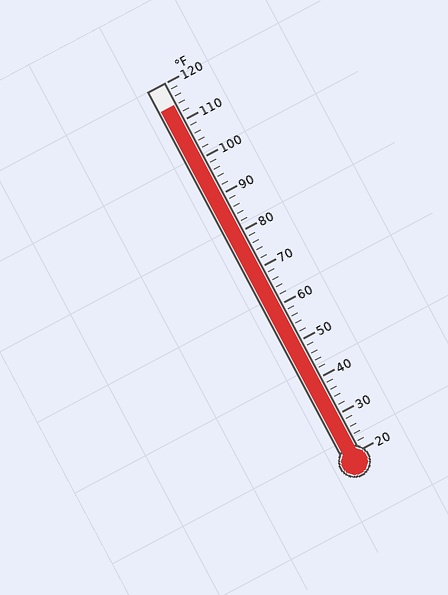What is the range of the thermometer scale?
The thermometer scale ranges from 20°F to 120°F.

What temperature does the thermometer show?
The thermometer shows approximately 114°F.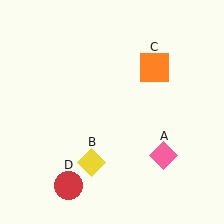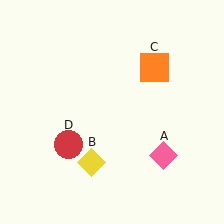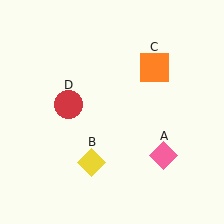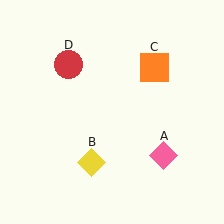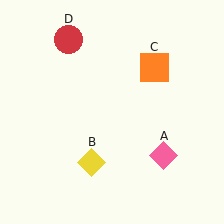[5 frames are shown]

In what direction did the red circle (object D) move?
The red circle (object D) moved up.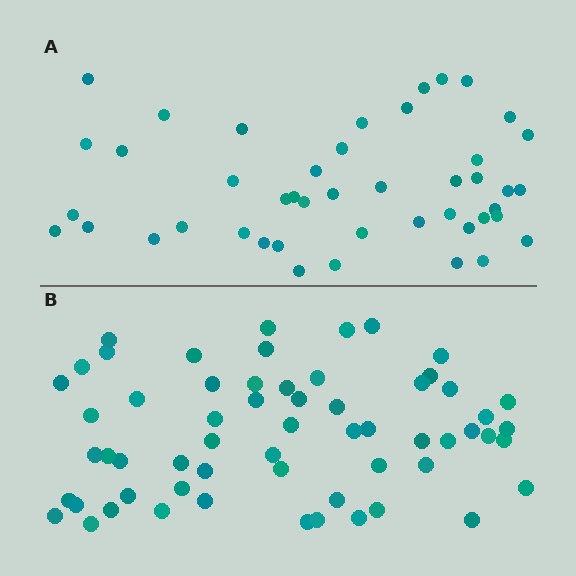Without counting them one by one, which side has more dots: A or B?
Region B (the bottom region) has more dots.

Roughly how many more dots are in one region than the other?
Region B has approximately 15 more dots than region A.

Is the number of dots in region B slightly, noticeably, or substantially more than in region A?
Region B has noticeably more, but not dramatically so. The ratio is roughly 1.3 to 1.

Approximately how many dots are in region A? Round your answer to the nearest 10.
About 40 dots. (The exact count is 45, which rounds to 40.)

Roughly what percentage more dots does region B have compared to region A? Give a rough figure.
About 35% more.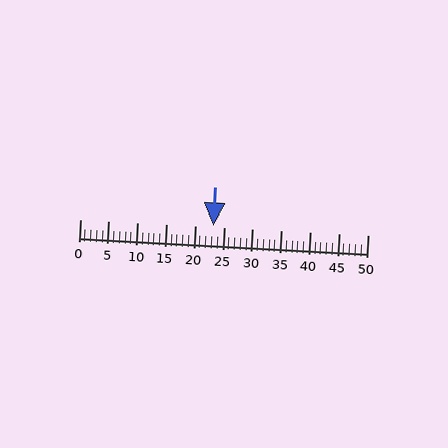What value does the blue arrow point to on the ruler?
The blue arrow points to approximately 23.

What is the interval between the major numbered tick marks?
The major tick marks are spaced 5 units apart.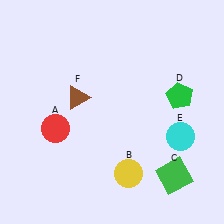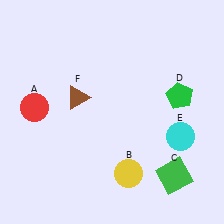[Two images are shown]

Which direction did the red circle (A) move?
The red circle (A) moved left.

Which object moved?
The red circle (A) moved left.